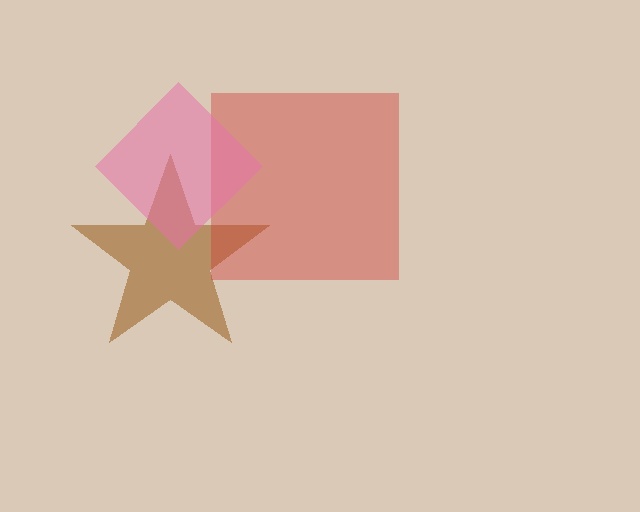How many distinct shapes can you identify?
There are 3 distinct shapes: a brown star, a red square, a pink diamond.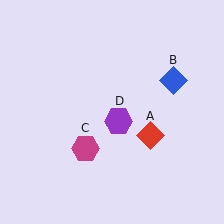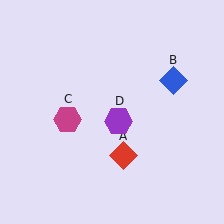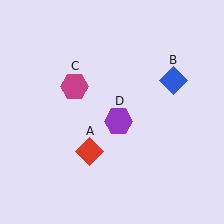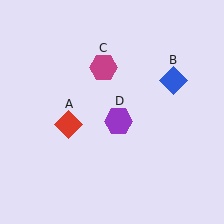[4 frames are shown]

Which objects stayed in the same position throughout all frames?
Blue diamond (object B) and purple hexagon (object D) remained stationary.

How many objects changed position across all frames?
2 objects changed position: red diamond (object A), magenta hexagon (object C).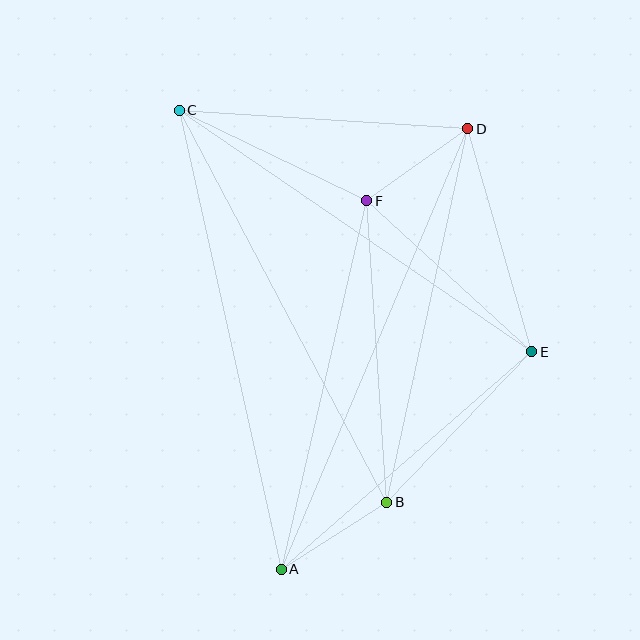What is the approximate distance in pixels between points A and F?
The distance between A and F is approximately 379 pixels.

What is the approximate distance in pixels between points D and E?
The distance between D and E is approximately 232 pixels.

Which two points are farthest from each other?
Points A and D are farthest from each other.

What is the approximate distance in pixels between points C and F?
The distance between C and F is approximately 208 pixels.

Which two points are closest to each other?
Points D and F are closest to each other.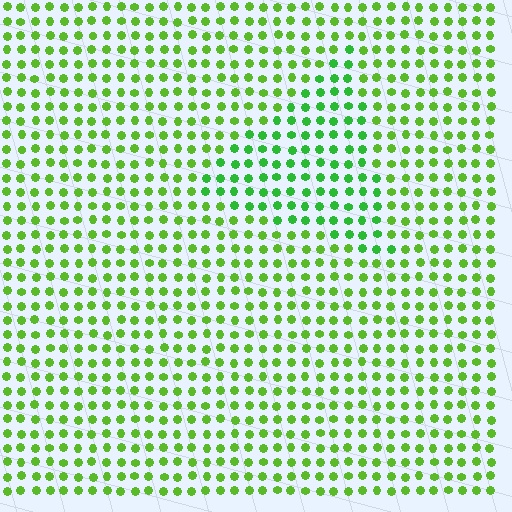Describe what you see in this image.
The image is filled with small lime elements in a uniform arrangement. A triangle-shaped region is visible where the elements are tinted to a slightly different hue, forming a subtle color boundary.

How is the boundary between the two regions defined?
The boundary is defined purely by a slight shift in hue (about 25 degrees). Spacing, size, and orientation are identical on both sides.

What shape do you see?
I see a triangle.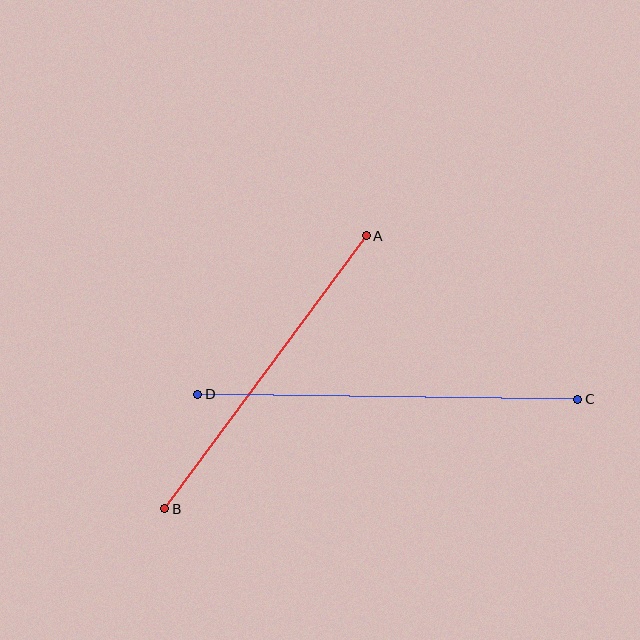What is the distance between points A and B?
The distance is approximately 339 pixels.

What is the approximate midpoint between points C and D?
The midpoint is at approximately (388, 397) pixels.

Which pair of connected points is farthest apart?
Points C and D are farthest apart.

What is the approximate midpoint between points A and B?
The midpoint is at approximately (265, 372) pixels.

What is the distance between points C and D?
The distance is approximately 380 pixels.